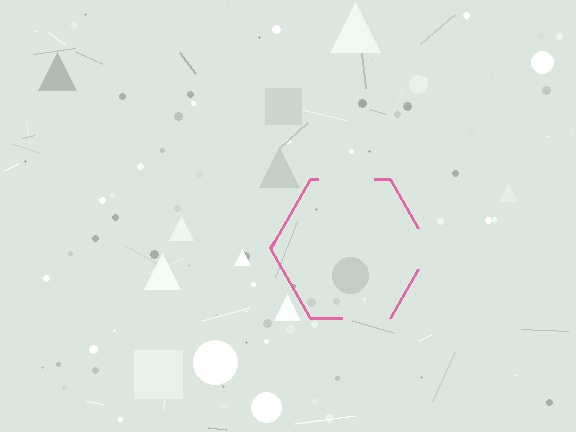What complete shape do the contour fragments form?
The contour fragments form a hexagon.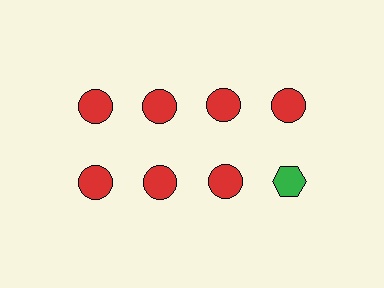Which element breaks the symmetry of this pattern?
The green hexagon in the second row, second from right column breaks the symmetry. All other shapes are red circles.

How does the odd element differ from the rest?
It differs in both color (green instead of red) and shape (hexagon instead of circle).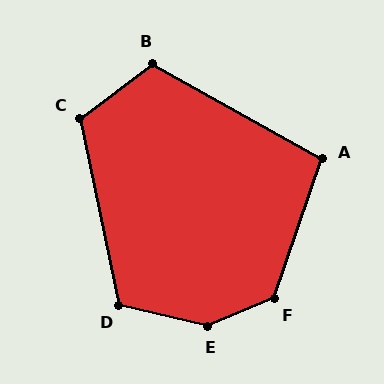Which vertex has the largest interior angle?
E, at approximately 145 degrees.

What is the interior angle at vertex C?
Approximately 115 degrees (obtuse).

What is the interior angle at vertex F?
Approximately 131 degrees (obtuse).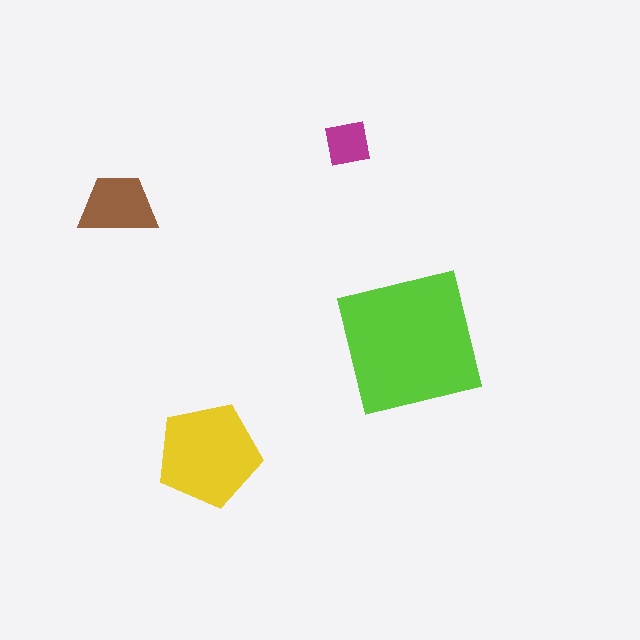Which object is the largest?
The lime square.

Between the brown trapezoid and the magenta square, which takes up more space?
The brown trapezoid.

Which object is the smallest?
The magenta square.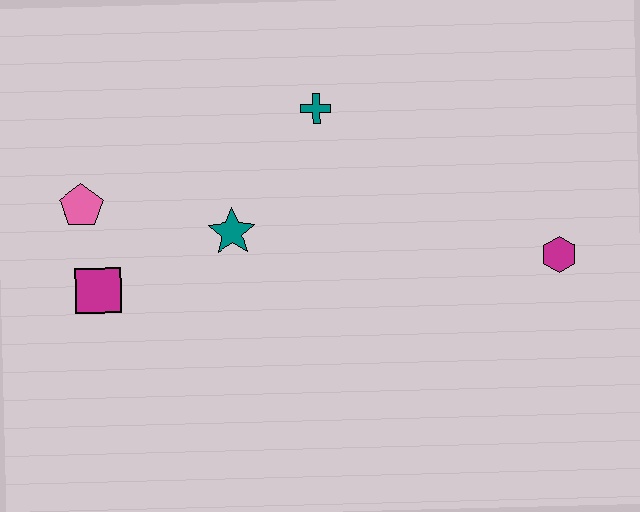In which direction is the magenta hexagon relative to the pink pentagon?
The magenta hexagon is to the right of the pink pentagon.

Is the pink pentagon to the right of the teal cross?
No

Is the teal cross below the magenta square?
No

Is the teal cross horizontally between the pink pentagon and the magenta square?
No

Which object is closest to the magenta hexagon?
The teal cross is closest to the magenta hexagon.